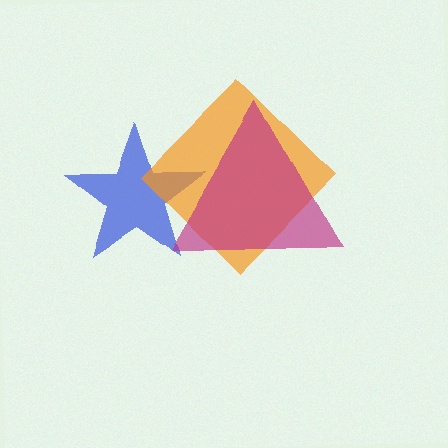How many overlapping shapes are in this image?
There are 3 overlapping shapes in the image.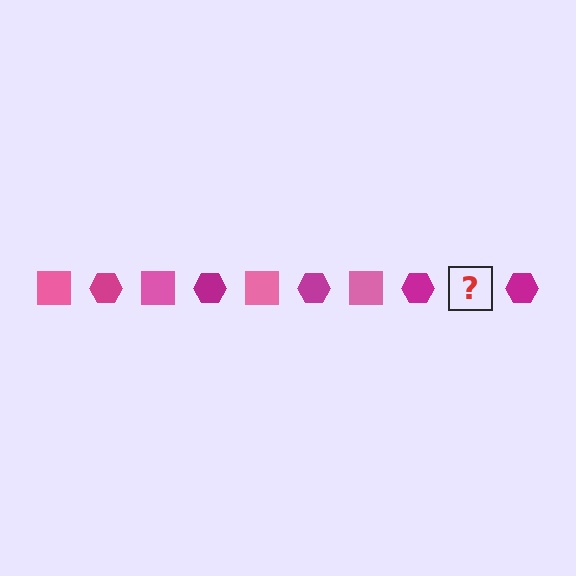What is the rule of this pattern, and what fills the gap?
The rule is that the pattern alternates between pink square and magenta hexagon. The gap should be filled with a pink square.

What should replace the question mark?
The question mark should be replaced with a pink square.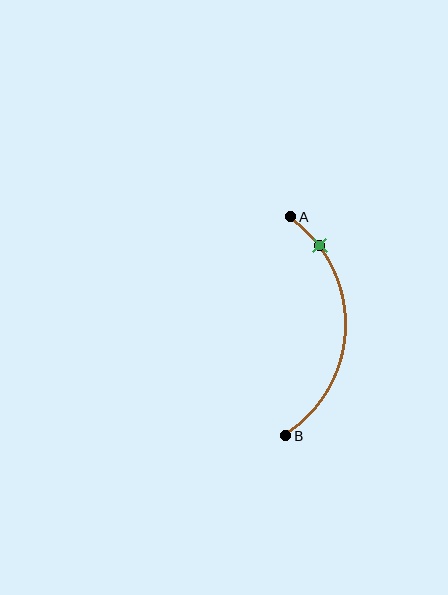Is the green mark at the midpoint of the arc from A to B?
No. The green mark lies on the arc but is closer to endpoint A. The arc midpoint would be at the point on the curve equidistant along the arc from both A and B.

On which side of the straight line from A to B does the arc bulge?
The arc bulges to the right of the straight line connecting A and B.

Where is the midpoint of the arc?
The arc midpoint is the point on the curve farthest from the straight line joining A and B. It sits to the right of that line.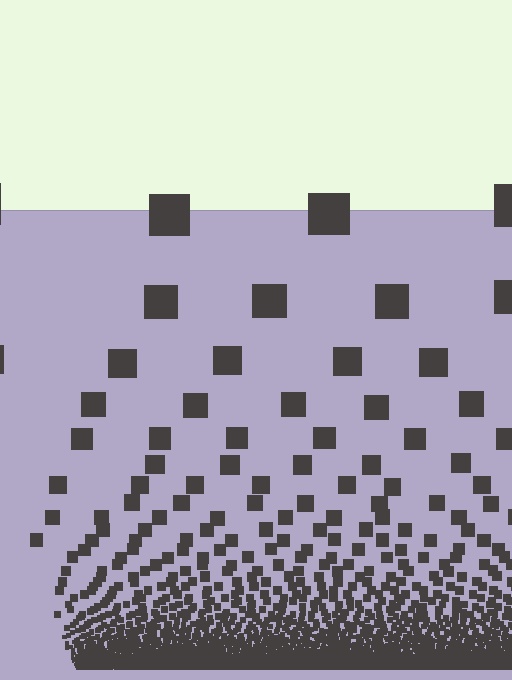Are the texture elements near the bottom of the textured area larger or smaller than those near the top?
Smaller. The gradient is inverted — elements near the bottom are smaller and denser.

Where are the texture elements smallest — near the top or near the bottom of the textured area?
Near the bottom.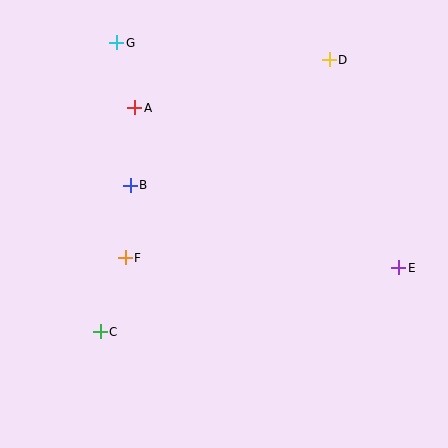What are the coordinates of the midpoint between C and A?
The midpoint between C and A is at (118, 220).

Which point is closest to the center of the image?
Point B at (130, 185) is closest to the center.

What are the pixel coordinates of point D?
Point D is at (329, 60).